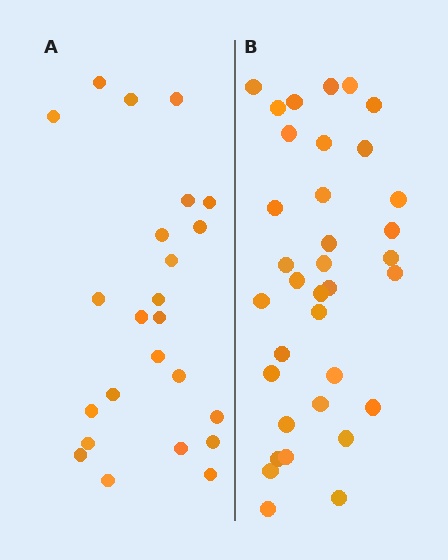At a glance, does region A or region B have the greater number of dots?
Region B (the right region) has more dots.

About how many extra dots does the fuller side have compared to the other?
Region B has roughly 12 or so more dots than region A.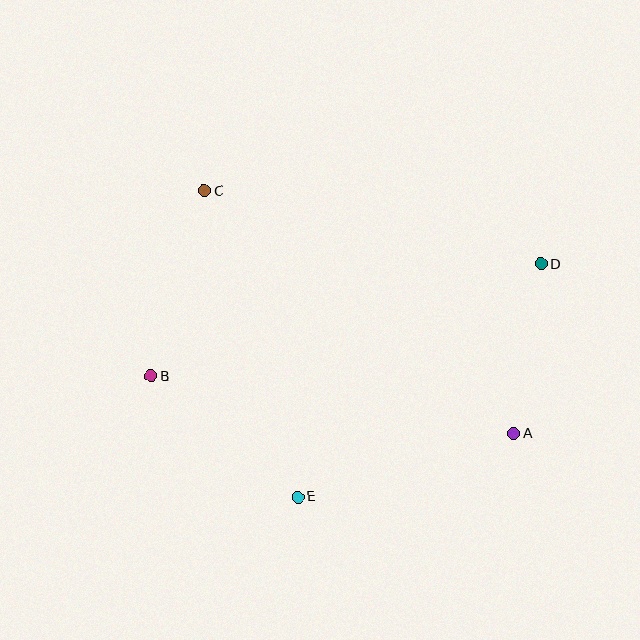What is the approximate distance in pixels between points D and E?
The distance between D and E is approximately 337 pixels.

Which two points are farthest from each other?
Points B and D are farthest from each other.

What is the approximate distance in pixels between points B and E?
The distance between B and E is approximately 190 pixels.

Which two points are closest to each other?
Points A and D are closest to each other.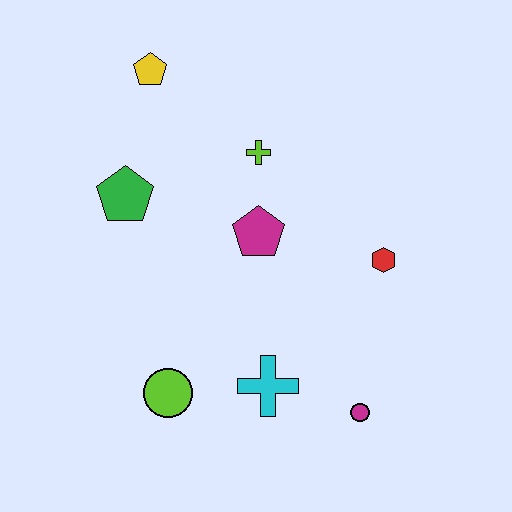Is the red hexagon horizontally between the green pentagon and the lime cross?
No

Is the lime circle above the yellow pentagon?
No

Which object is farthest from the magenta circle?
The yellow pentagon is farthest from the magenta circle.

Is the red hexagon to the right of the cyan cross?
Yes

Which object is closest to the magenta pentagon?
The lime cross is closest to the magenta pentagon.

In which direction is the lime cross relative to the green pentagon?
The lime cross is to the right of the green pentagon.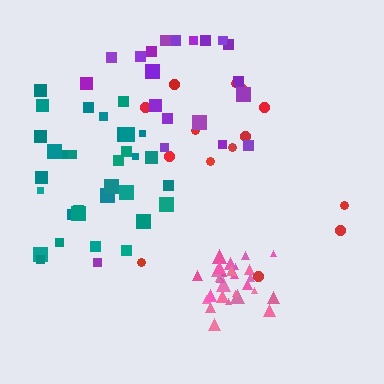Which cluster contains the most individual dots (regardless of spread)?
Teal (32).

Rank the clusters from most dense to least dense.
pink, teal, purple, red.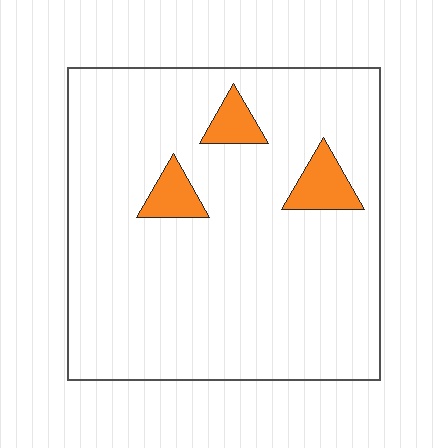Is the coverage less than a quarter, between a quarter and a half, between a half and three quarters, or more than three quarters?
Less than a quarter.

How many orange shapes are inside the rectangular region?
3.